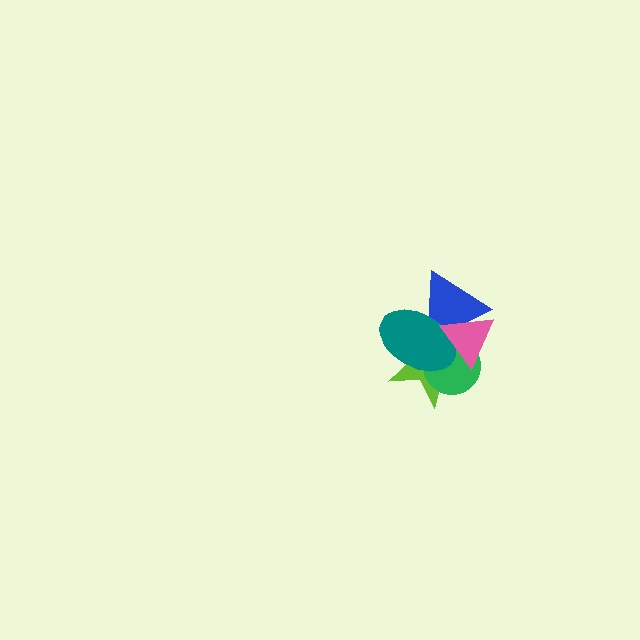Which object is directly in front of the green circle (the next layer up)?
The blue triangle is directly in front of the green circle.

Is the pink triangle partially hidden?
No, no other shape covers it.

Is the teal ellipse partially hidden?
Yes, it is partially covered by another shape.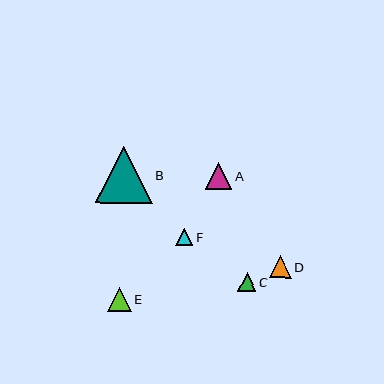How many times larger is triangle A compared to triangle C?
Triangle A is approximately 1.5 times the size of triangle C.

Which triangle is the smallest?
Triangle F is the smallest with a size of approximately 17 pixels.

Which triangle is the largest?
Triangle B is the largest with a size of approximately 57 pixels.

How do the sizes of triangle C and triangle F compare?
Triangle C and triangle F are approximately the same size.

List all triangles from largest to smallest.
From largest to smallest: B, A, E, D, C, F.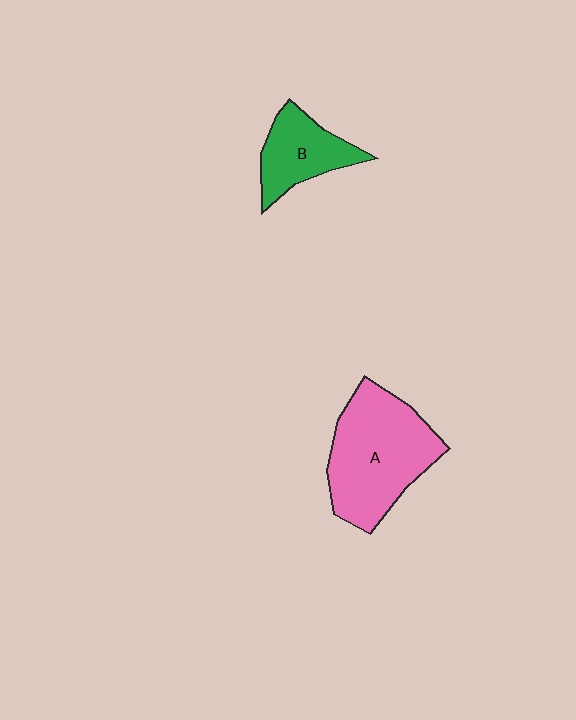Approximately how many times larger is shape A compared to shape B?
Approximately 1.9 times.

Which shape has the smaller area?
Shape B (green).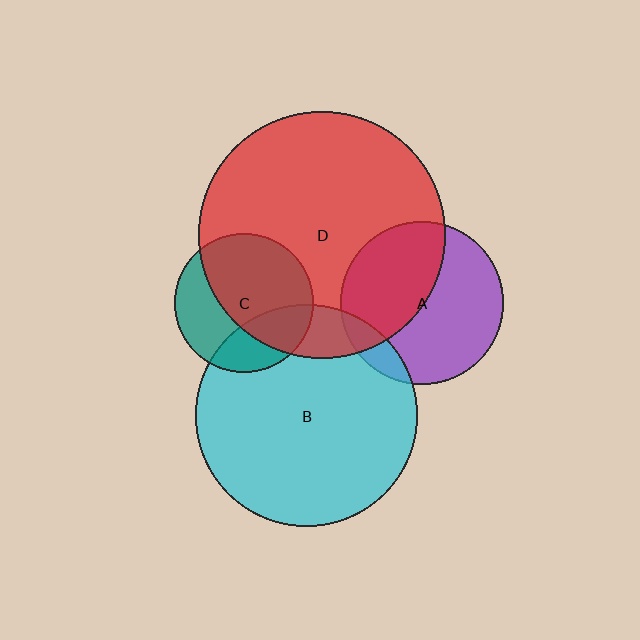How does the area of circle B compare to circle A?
Approximately 1.9 times.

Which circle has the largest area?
Circle D (red).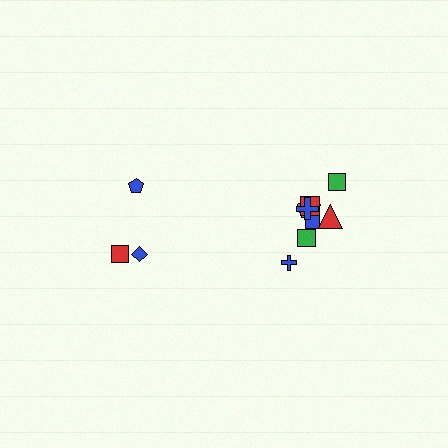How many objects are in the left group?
There are 3 objects.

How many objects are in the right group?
There are 8 objects.